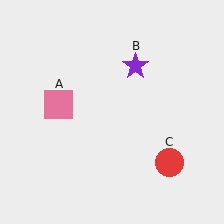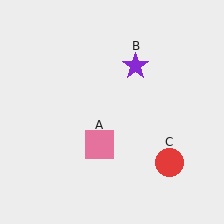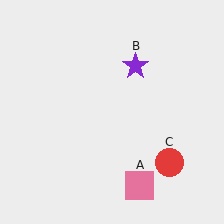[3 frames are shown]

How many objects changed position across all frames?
1 object changed position: pink square (object A).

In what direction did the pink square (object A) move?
The pink square (object A) moved down and to the right.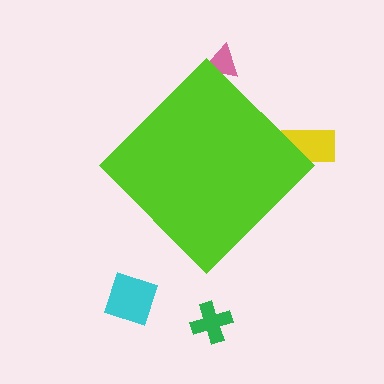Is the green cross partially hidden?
No, the green cross is fully visible.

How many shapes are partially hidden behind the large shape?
2 shapes are partially hidden.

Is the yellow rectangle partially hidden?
Yes, the yellow rectangle is partially hidden behind the lime diamond.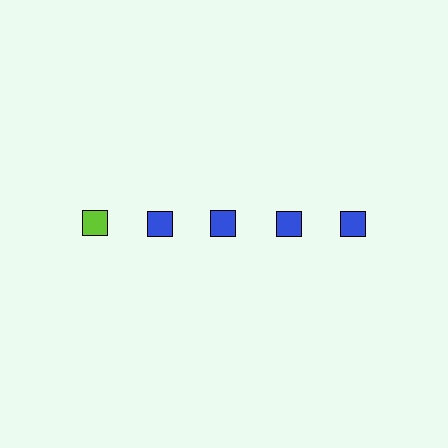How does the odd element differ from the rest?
It has a different color: lime instead of blue.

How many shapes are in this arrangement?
There are 5 shapes arranged in a grid pattern.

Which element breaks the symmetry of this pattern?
The lime square in the top row, leftmost column breaks the symmetry. All other shapes are blue squares.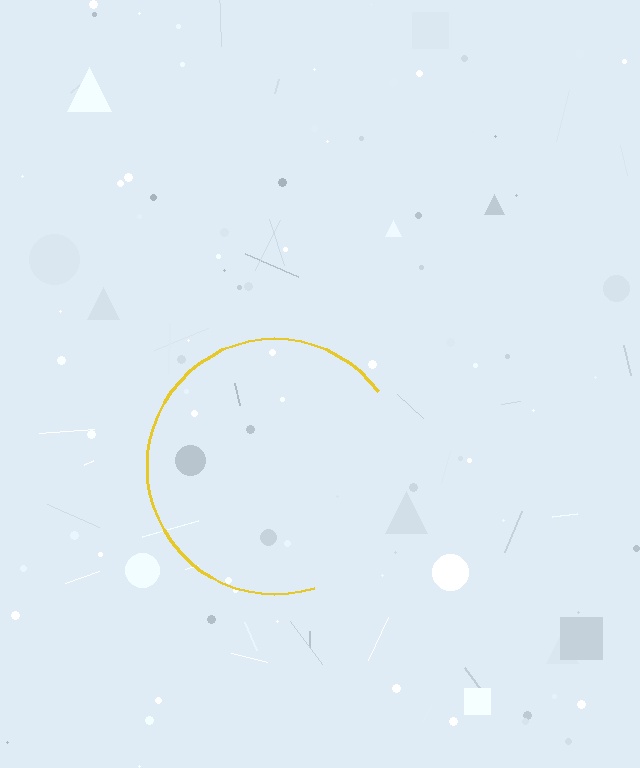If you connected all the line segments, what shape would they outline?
They would outline a circle.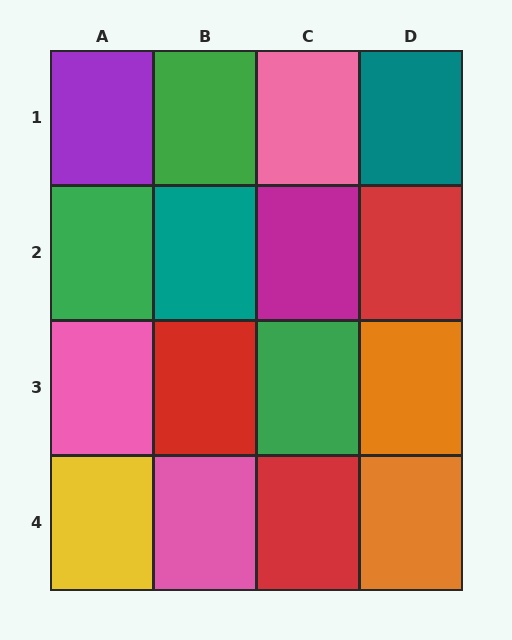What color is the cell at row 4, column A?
Yellow.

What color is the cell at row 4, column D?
Orange.